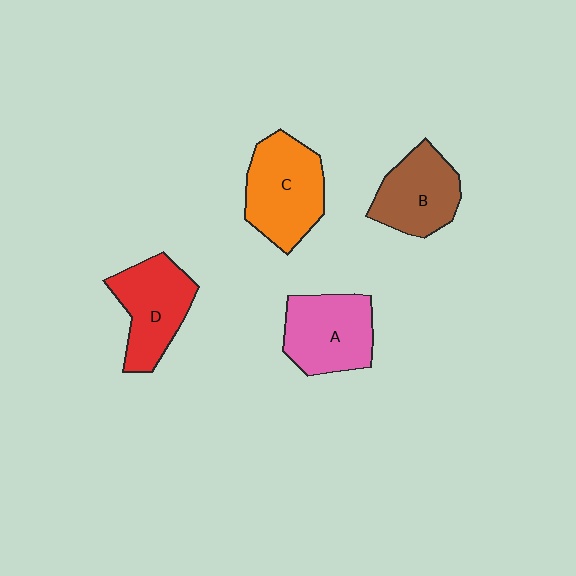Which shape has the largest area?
Shape C (orange).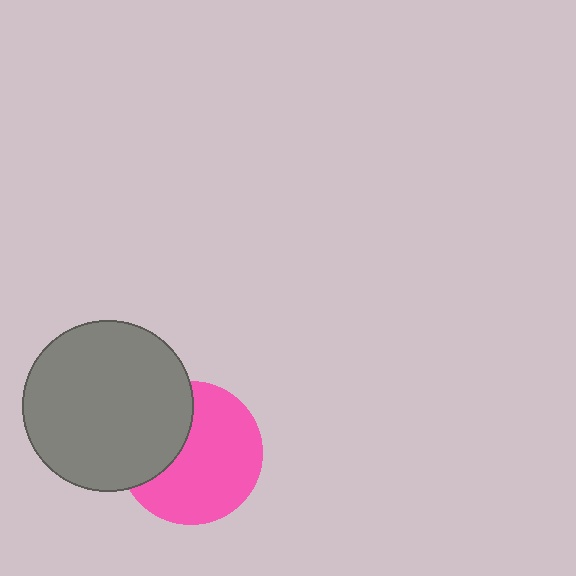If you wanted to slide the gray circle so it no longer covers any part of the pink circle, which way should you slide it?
Slide it left — that is the most direct way to separate the two shapes.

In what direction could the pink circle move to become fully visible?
The pink circle could move right. That would shift it out from behind the gray circle entirely.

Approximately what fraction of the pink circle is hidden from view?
Roughly 34% of the pink circle is hidden behind the gray circle.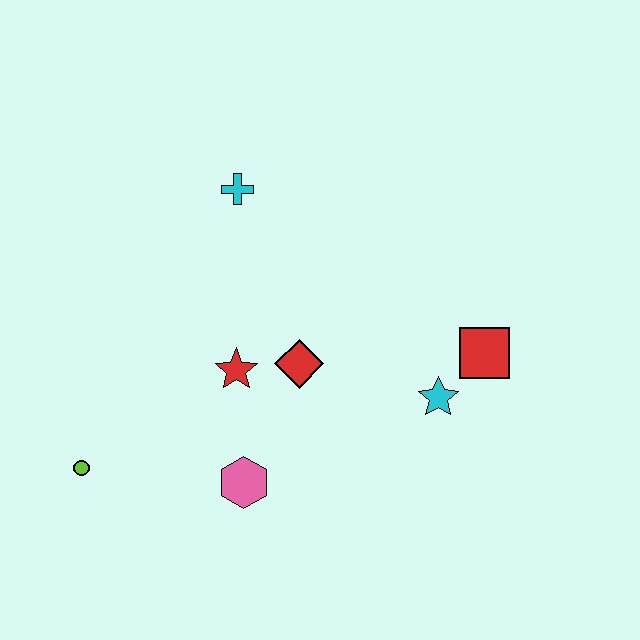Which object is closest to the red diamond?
The red star is closest to the red diamond.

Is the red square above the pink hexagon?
Yes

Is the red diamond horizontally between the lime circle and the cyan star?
Yes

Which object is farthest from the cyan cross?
The lime circle is farthest from the cyan cross.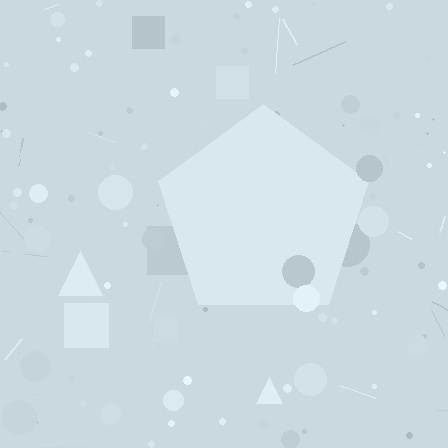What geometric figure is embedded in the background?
A pentagon is embedded in the background.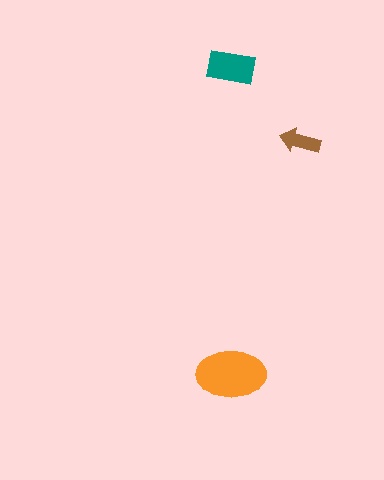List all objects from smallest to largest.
The brown arrow, the teal rectangle, the orange ellipse.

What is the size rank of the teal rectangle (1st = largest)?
2nd.